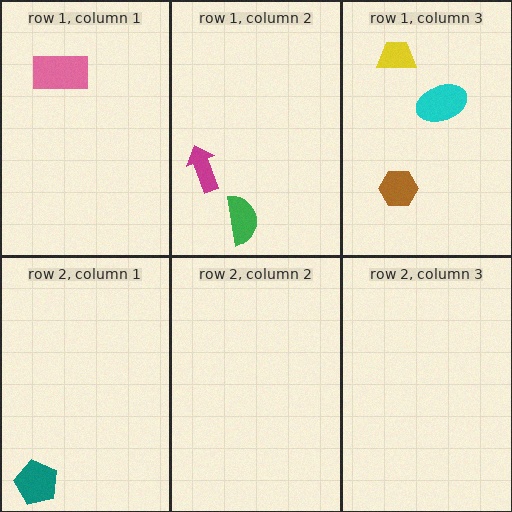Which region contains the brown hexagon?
The row 1, column 3 region.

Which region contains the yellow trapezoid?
The row 1, column 3 region.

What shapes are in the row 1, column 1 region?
The pink rectangle.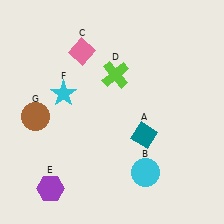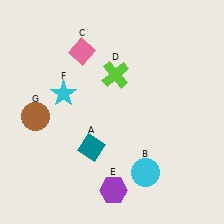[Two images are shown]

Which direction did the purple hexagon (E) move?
The purple hexagon (E) moved right.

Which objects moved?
The objects that moved are: the teal diamond (A), the purple hexagon (E).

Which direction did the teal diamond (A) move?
The teal diamond (A) moved left.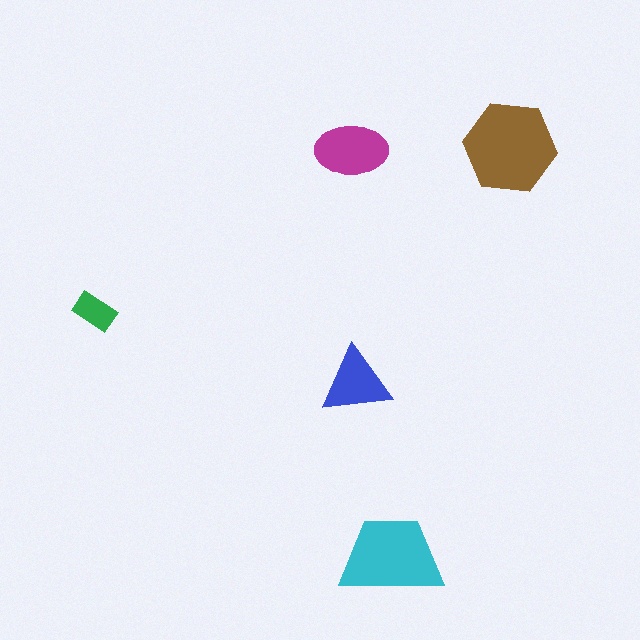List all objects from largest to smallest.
The brown hexagon, the cyan trapezoid, the magenta ellipse, the blue triangle, the green rectangle.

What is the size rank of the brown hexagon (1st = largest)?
1st.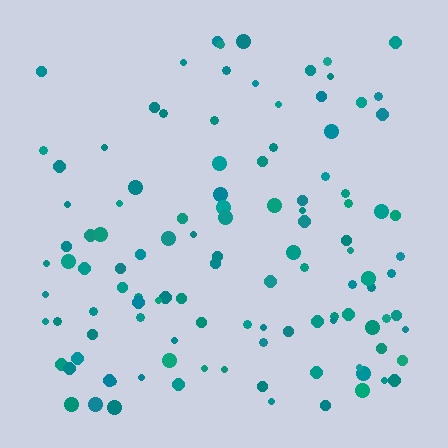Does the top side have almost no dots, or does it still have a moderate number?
Still a moderate number, just noticeably fewer than the bottom.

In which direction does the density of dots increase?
From top to bottom, with the bottom side densest.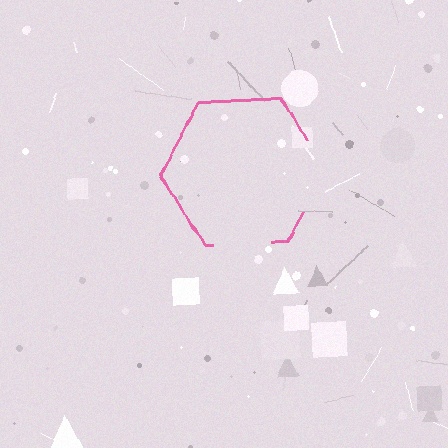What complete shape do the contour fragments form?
The contour fragments form a hexagon.